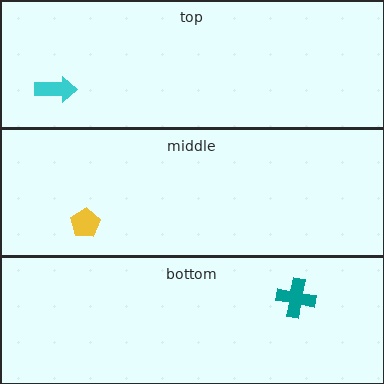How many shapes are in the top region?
1.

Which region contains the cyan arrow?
The top region.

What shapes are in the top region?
The cyan arrow.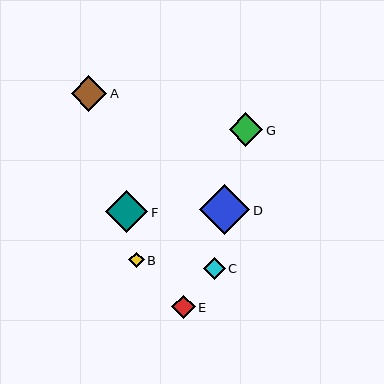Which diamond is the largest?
Diamond D is the largest with a size of approximately 50 pixels.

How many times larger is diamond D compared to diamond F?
Diamond D is approximately 1.2 times the size of diamond F.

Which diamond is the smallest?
Diamond B is the smallest with a size of approximately 15 pixels.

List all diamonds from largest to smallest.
From largest to smallest: D, F, A, G, E, C, B.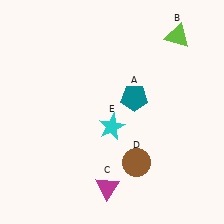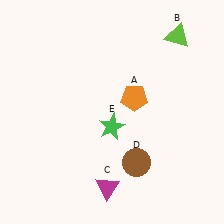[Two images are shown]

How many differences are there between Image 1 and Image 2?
There are 2 differences between the two images.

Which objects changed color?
A changed from teal to orange. E changed from cyan to green.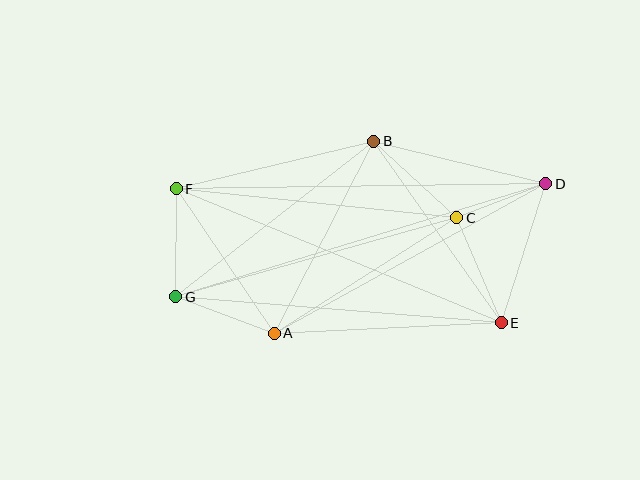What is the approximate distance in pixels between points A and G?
The distance between A and G is approximately 105 pixels.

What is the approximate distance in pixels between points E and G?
The distance between E and G is approximately 327 pixels.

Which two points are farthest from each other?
Points D and G are farthest from each other.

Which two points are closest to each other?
Points C and D are closest to each other.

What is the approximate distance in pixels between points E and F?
The distance between E and F is approximately 352 pixels.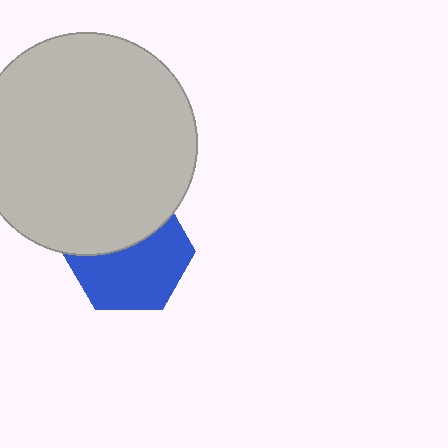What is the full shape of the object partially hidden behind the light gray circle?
The partially hidden object is a blue hexagon.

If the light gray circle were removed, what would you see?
You would see the complete blue hexagon.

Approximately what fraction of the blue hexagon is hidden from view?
Roughly 41% of the blue hexagon is hidden behind the light gray circle.